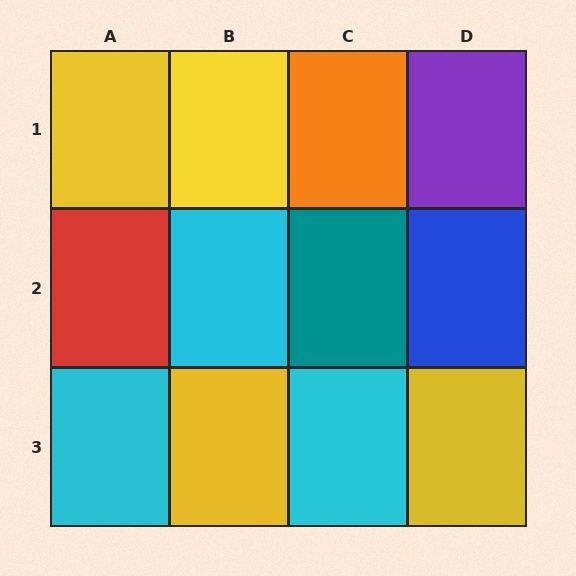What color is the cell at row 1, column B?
Yellow.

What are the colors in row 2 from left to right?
Red, cyan, teal, blue.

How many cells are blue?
1 cell is blue.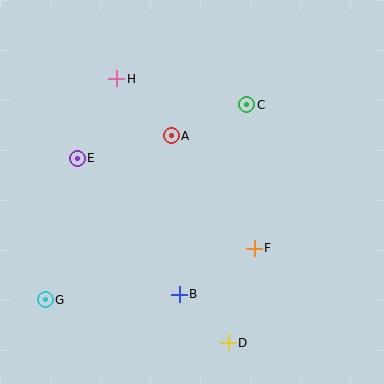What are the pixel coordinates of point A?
Point A is at (171, 136).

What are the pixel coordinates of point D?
Point D is at (228, 343).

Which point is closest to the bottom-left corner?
Point G is closest to the bottom-left corner.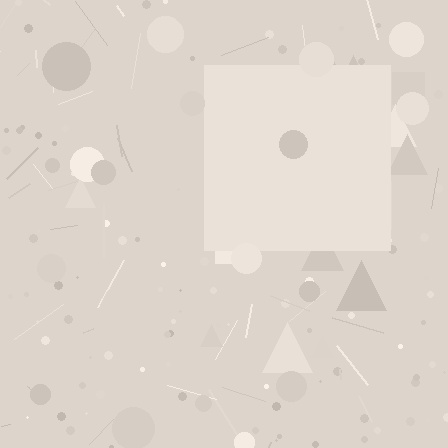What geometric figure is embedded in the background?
A square is embedded in the background.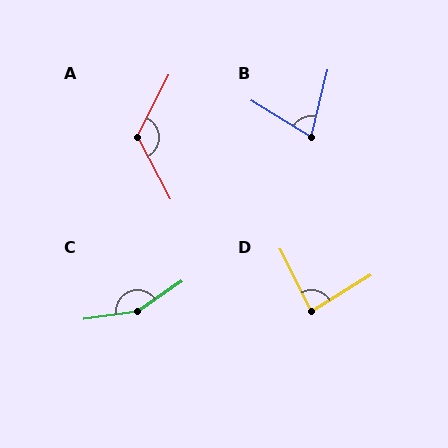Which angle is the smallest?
B, at approximately 72 degrees.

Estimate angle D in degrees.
Approximately 86 degrees.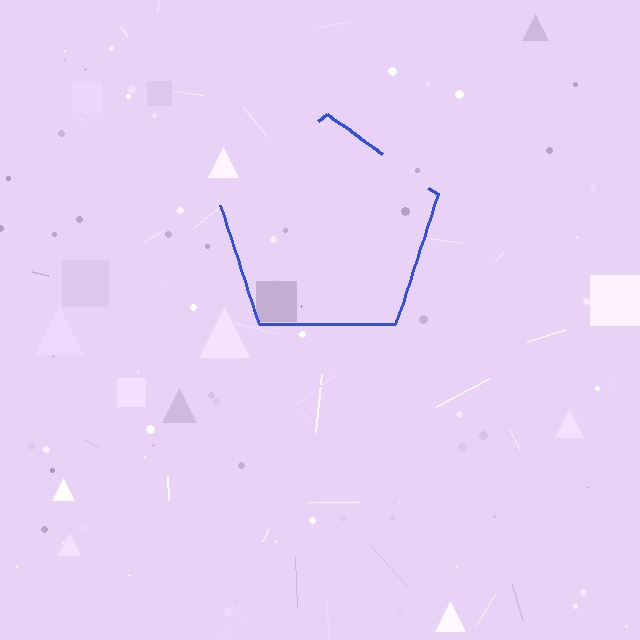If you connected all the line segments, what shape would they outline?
They would outline a pentagon.